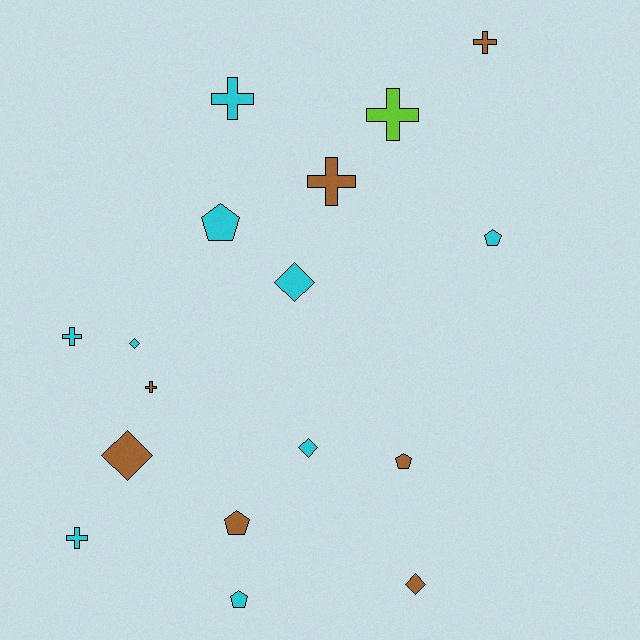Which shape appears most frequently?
Cross, with 7 objects.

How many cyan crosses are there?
There are 3 cyan crosses.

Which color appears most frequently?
Cyan, with 9 objects.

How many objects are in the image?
There are 17 objects.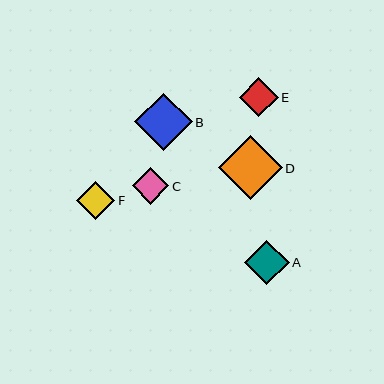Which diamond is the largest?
Diamond D is the largest with a size of approximately 64 pixels.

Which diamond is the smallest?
Diamond C is the smallest with a size of approximately 36 pixels.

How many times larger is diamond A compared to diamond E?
Diamond A is approximately 1.1 times the size of diamond E.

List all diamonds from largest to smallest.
From largest to smallest: D, B, A, E, F, C.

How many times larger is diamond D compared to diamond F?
Diamond D is approximately 1.7 times the size of diamond F.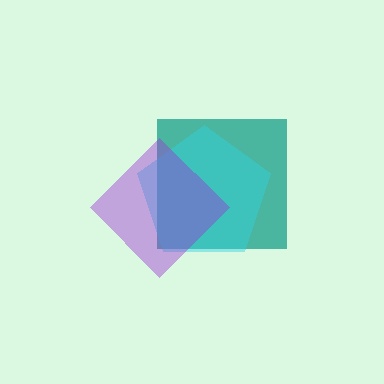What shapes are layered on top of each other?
The layered shapes are: a teal square, a cyan pentagon, a purple diamond.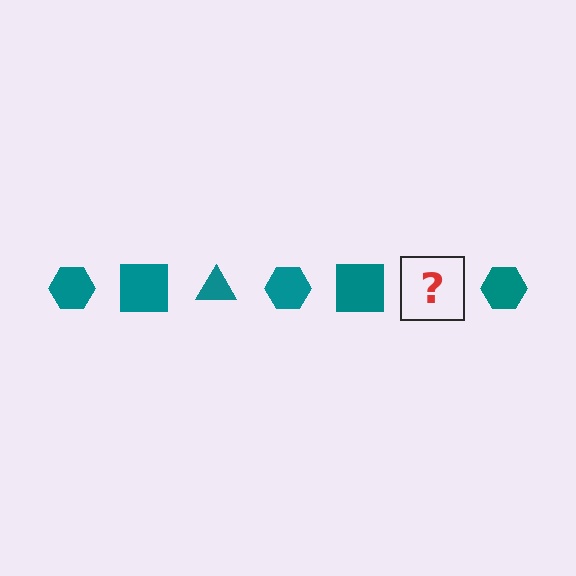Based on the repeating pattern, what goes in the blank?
The blank should be a teal triangle.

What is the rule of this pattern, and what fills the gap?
The rule is that the pattern cycles through hexagon, square, triangle shapes in teal. The gap should be filled with a teal triangle.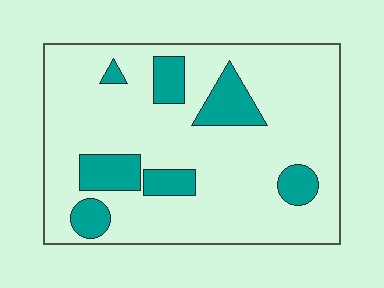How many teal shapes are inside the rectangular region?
7.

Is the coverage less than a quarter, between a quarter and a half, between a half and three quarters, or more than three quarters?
Less than a quarter.